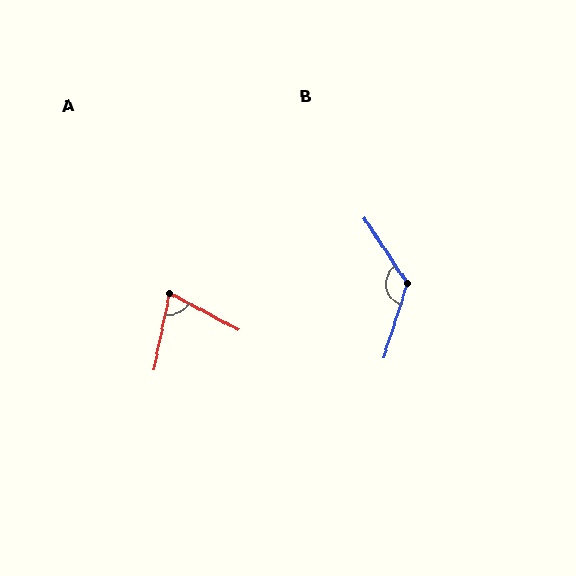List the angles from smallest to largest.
A (74°), B (129°).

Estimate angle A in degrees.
Approximately 74 degrees.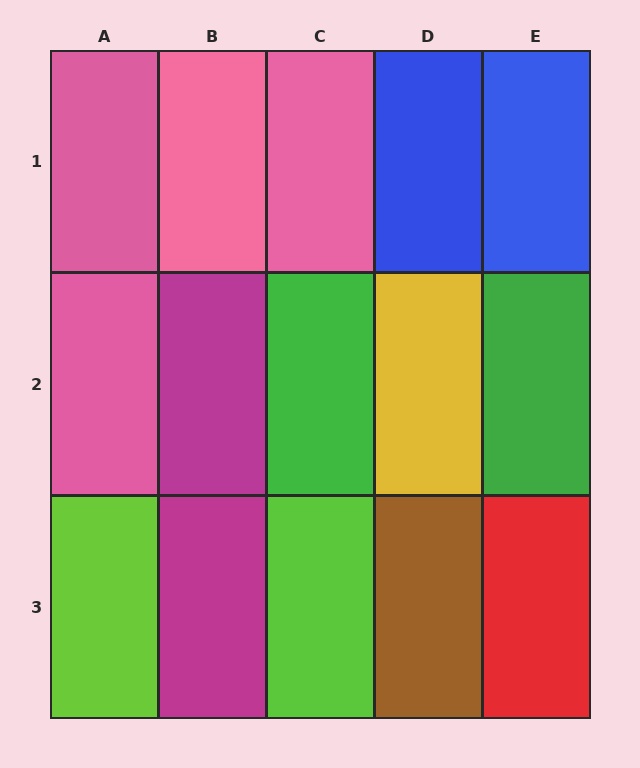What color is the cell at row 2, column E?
Green.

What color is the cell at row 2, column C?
Green.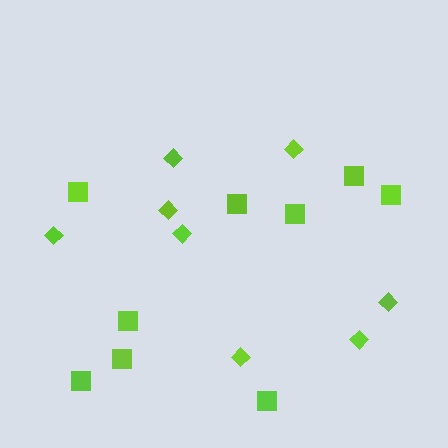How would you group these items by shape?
There are 2 groups: one group of diamonds (8) and one group of squares (9).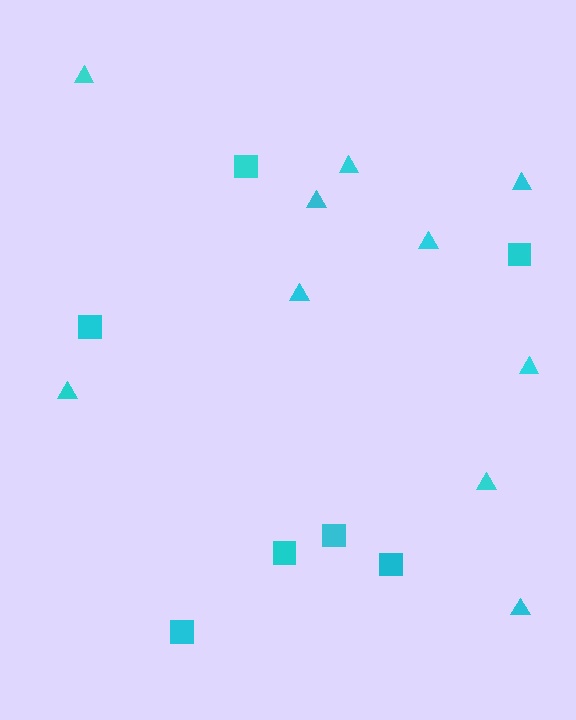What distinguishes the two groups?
There are 2 groups: one group of triangles (10) and one group of squares (7).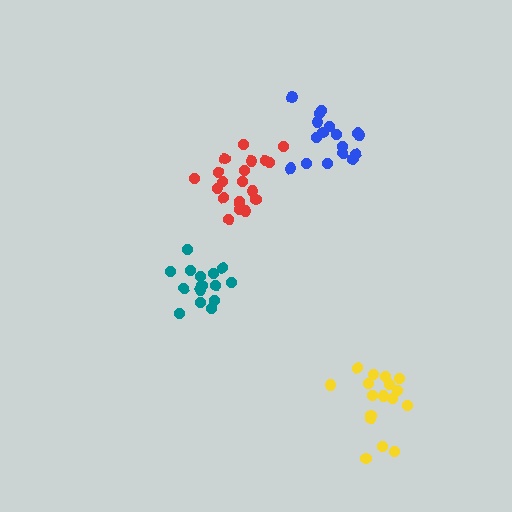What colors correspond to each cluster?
The clusters are colored: red, blue, yellow, teal.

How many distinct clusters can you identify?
There are 4 distinct clusters.